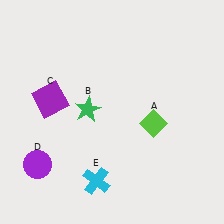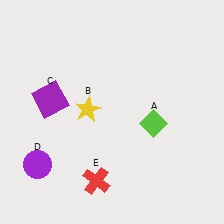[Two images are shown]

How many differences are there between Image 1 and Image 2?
There are 2 differences between the two images.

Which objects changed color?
B changed from green to yellow. E changed from cyan to red.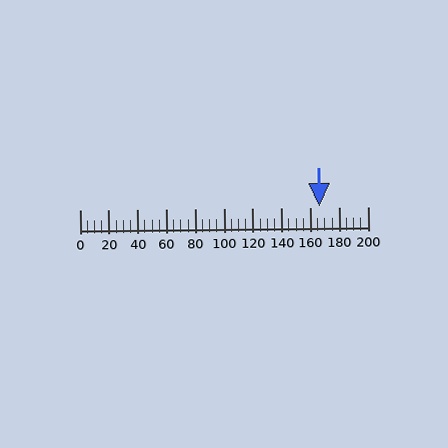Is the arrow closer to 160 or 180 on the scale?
The arrow is closer to 160.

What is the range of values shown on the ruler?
The ruler shows values from 0 to 200.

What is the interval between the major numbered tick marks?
The major tick marks are spaced 20 units apart.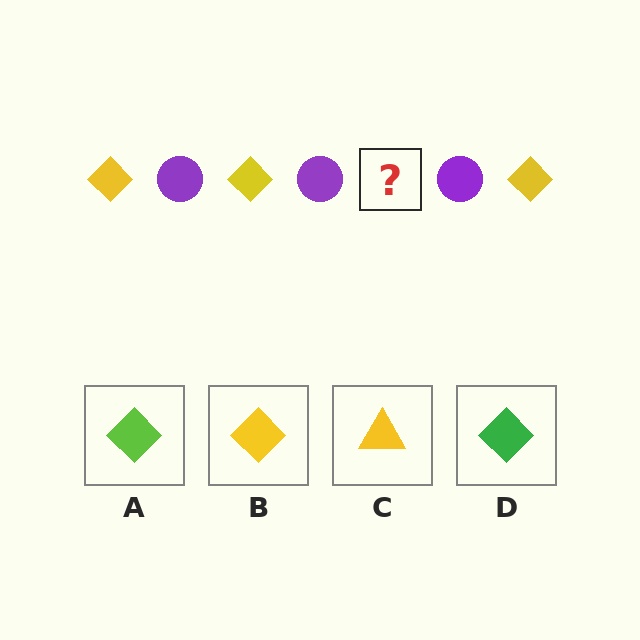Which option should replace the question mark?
Option B.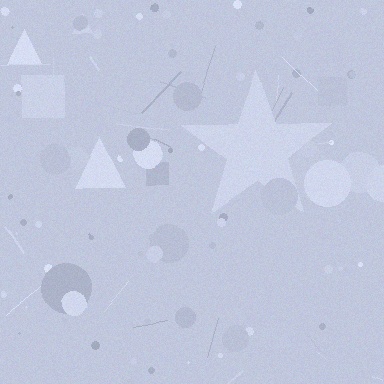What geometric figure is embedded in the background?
A star is embedded in the background.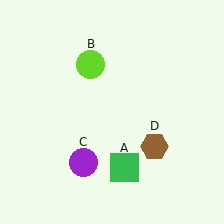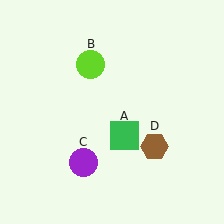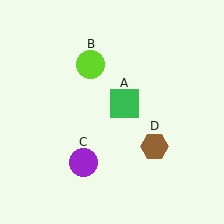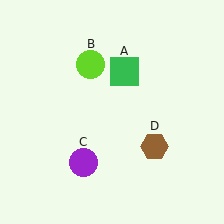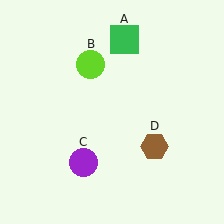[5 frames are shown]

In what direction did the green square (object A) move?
The green square (object A) moved up.